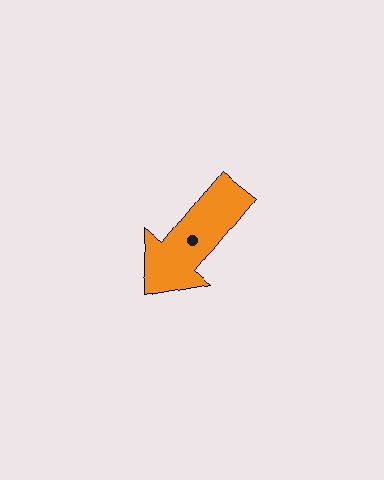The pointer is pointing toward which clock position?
Roughly 7 o'clock.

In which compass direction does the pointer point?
Southwest.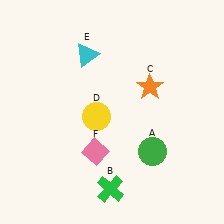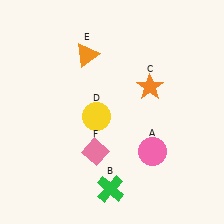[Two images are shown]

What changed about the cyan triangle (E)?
In Image 1, E is cyan. In Image 2, it changed to orange.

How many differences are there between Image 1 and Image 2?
There are 2 differences between the two images.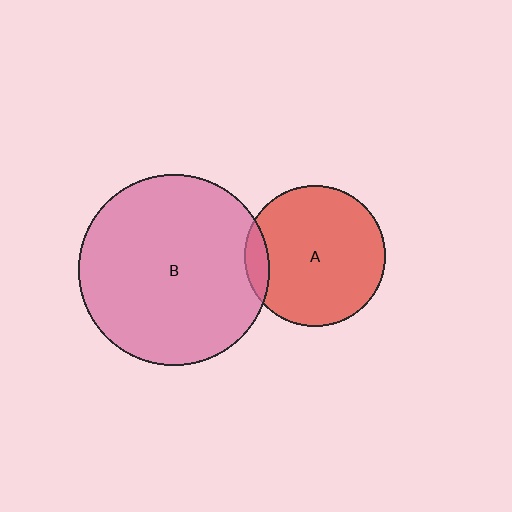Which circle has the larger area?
Circle B (pink).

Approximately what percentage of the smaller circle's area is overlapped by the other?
Approximately 10%.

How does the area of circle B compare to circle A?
Approximately 1.8 times.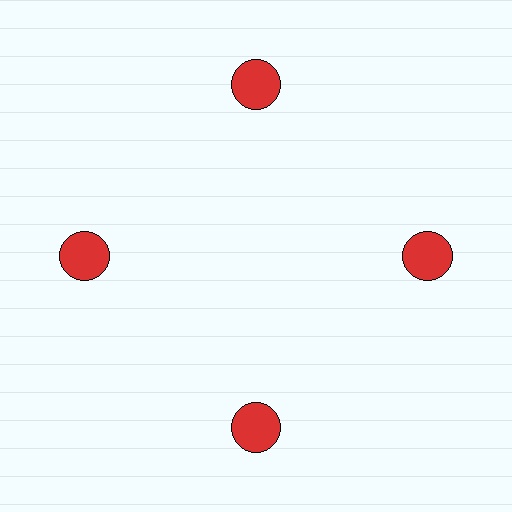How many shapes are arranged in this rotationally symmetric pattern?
There are 4 shapes, arranged in 4 groups of 1.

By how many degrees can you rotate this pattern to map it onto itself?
The pattern maps onto itself every 90 degrees of rotation.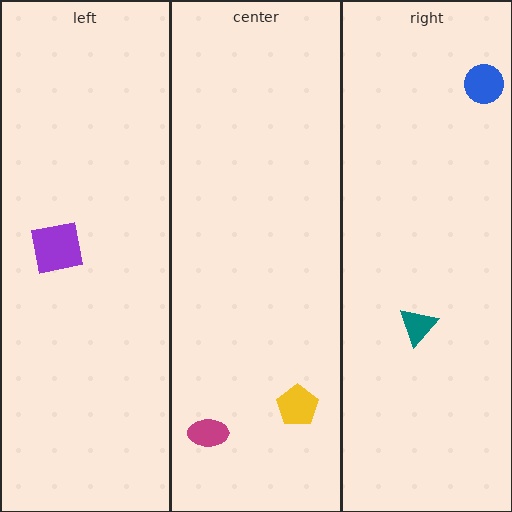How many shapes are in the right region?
2.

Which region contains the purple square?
The left region.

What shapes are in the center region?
The magenta ellipse, the yellow pentagon.